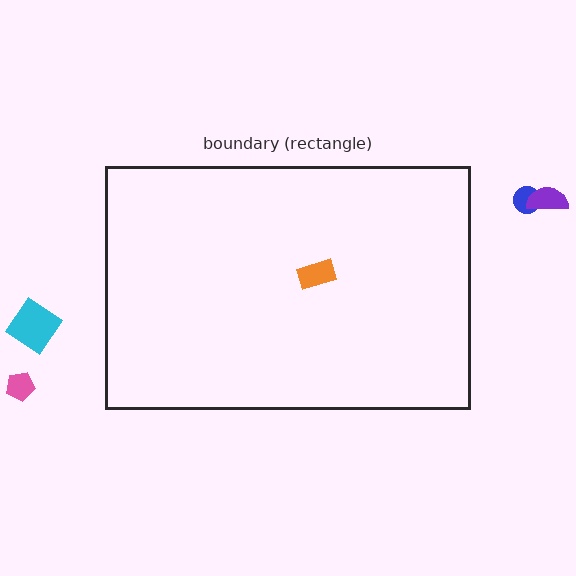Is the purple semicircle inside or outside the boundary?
Outside.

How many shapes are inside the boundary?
1 inside, 4 outside.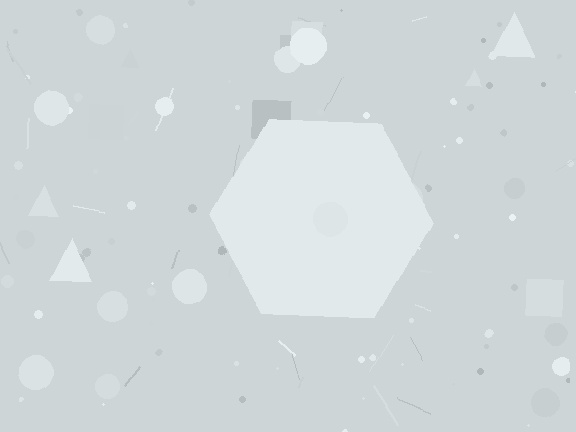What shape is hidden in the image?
A hexagon is hidden in the image.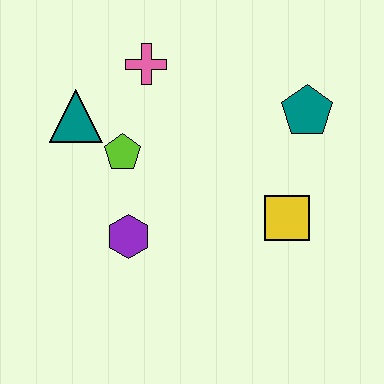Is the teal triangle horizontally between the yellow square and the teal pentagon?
No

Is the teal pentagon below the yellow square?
No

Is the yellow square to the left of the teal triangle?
No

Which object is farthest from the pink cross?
The yellow square is farthest from the pink cross.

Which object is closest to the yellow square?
The teal pentagon is closest to the yellow square.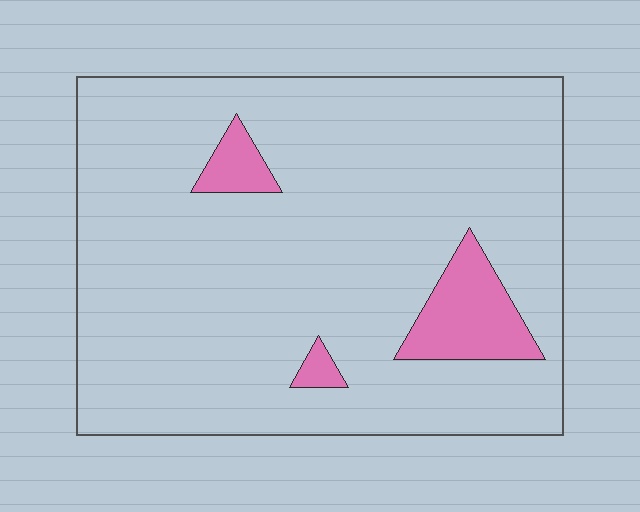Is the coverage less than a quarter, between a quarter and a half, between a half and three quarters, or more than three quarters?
Less than a quarter.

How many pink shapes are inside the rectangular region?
3.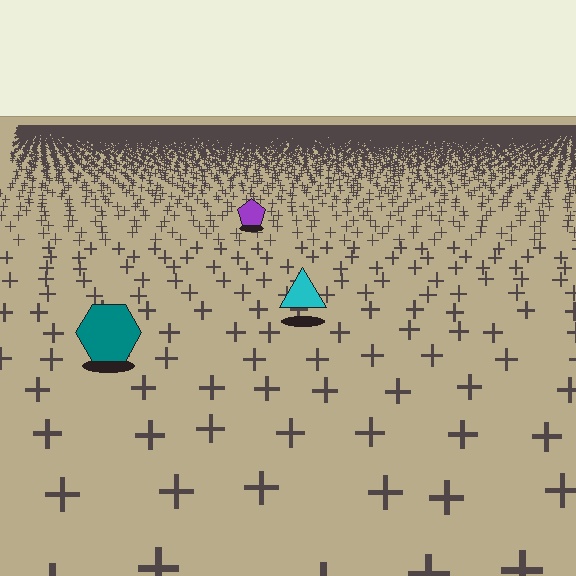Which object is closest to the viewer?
The teal hexagon is closest. The texture marks near it are larger and more spread out.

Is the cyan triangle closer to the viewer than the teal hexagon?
No. The teal hexagon is closer — you can tell from the texture gradient: the ground texture is coarser near it.